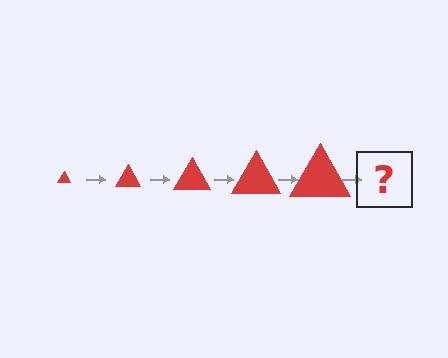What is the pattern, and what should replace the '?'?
The pattern is that the triangle gets progressively larger each step. The '?' should be a red triangle, larger than the previous one.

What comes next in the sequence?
The next element should be a red triangle, larger than the previous one.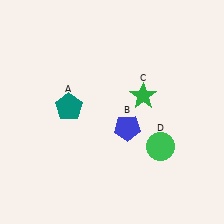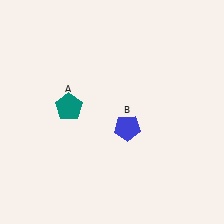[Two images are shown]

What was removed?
The green star (C), the green circle (D) were removed in Image 2.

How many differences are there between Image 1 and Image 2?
There are 2 differences between the two images.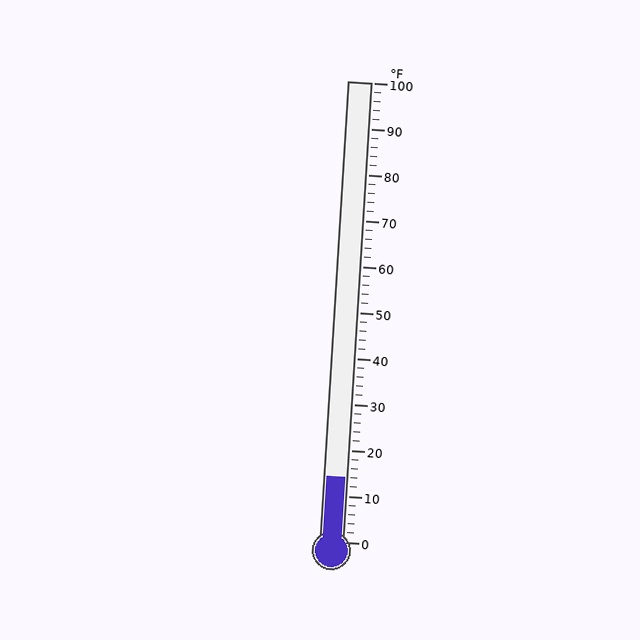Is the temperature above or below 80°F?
The temperature is below 80°F.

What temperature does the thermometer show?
The thermometer shows approximately 14°F.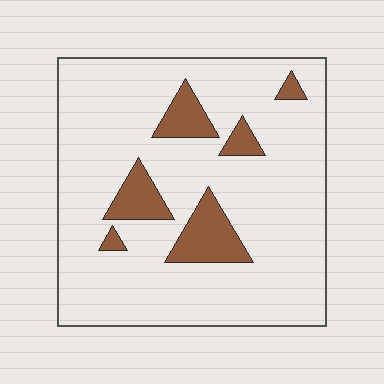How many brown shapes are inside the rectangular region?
6.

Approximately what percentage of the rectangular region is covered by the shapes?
Approximately 15%.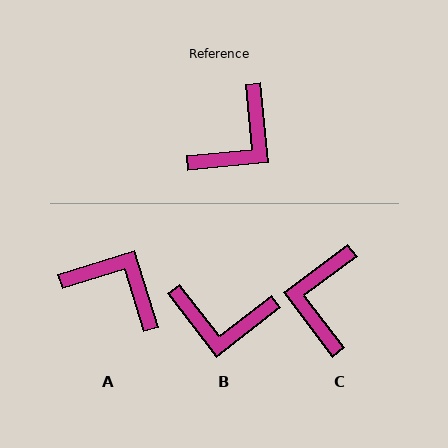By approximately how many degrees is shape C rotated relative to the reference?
Approximately 149 degrees clockwise.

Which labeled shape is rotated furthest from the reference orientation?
C, about 149 degrees away.